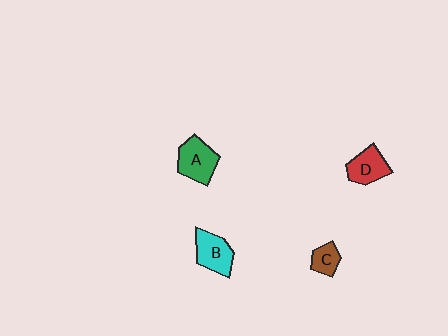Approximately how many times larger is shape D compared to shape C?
Approximately 1.6 times.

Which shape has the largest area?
Shape A (green).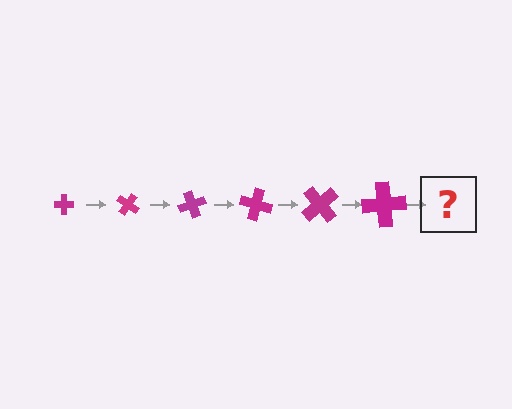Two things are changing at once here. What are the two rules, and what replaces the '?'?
The two rules are that the cross grows larger each step and it rotates 35 degrees each step. The '?' should be a cross, larger than the previous one and rotated 210 degrees from the start.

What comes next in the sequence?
The next element should be a cross, larger than the previous one and rotated 210 degrees from the start.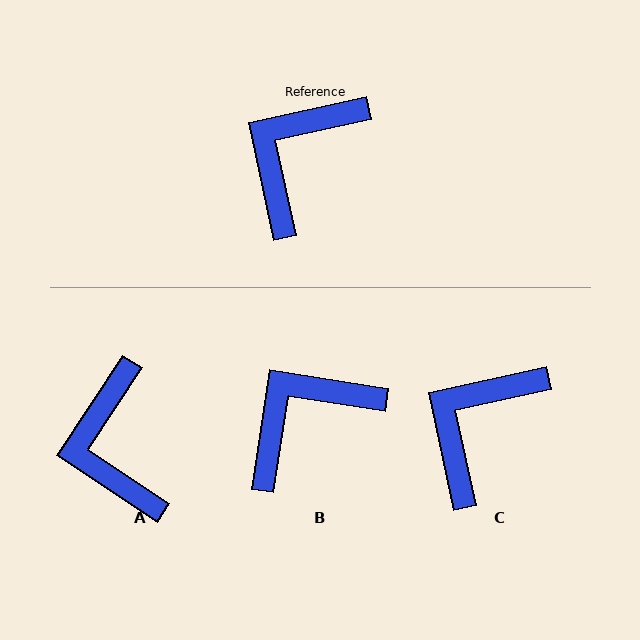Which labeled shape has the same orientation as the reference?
C.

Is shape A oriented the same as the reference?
No, it is off by about 44 degrees.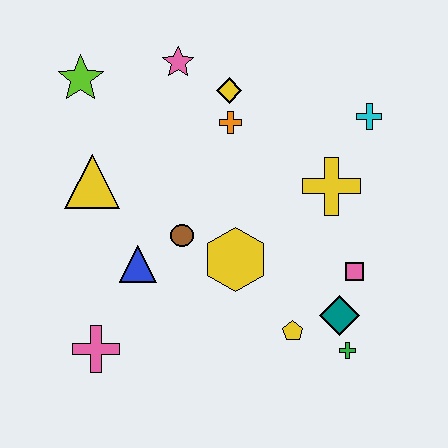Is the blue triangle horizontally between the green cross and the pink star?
No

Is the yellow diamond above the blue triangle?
Yes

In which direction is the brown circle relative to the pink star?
The brown circle is below the pink star.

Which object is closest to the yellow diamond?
The orange cross is closest to the yellow diamond.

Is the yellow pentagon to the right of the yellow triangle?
Yes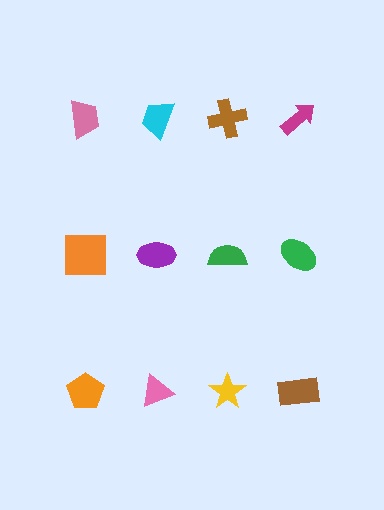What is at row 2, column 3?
A green semicircle.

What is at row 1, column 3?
A brown cross.